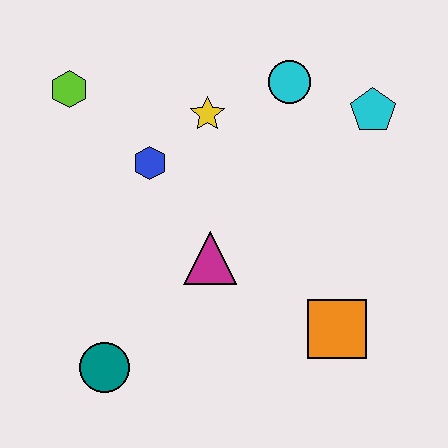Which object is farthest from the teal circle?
The cyan pentagon is farthest from the teal circle.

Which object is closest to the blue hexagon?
The yellow star is closest to the blue hexagon.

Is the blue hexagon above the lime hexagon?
No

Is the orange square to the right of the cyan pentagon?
No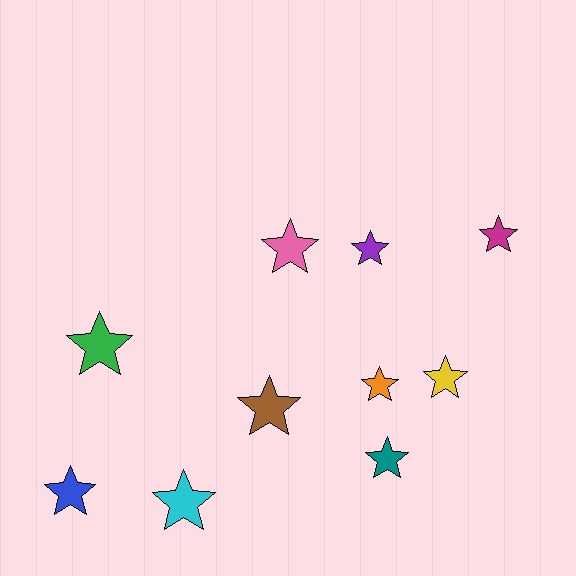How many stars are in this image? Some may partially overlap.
There are 10 stars.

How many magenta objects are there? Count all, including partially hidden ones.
There is 1 magenta object.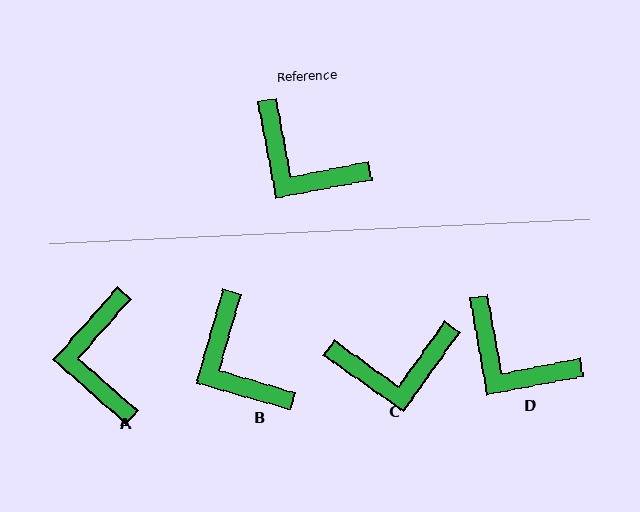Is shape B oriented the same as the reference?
No, it is off by about 27 degrees.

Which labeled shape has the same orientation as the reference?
D.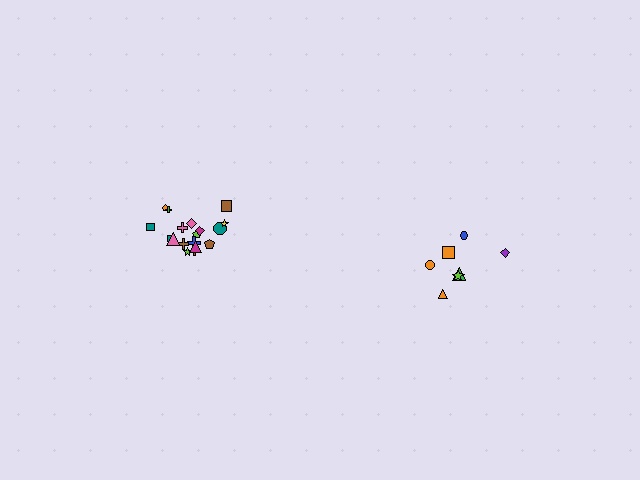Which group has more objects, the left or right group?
The left group.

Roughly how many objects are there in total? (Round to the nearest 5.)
Roughly 25 objects in total.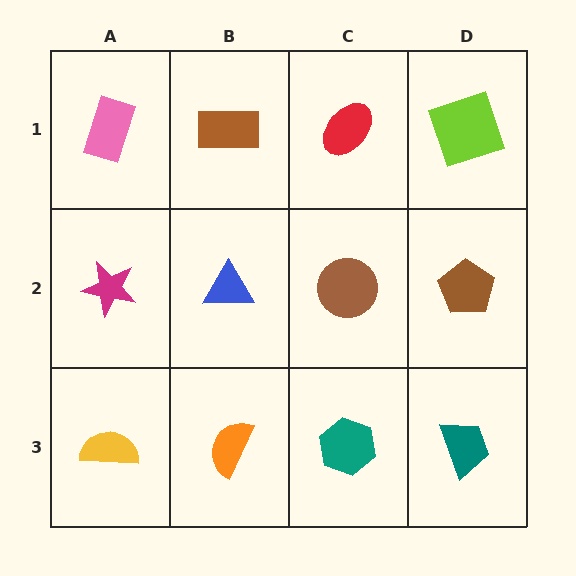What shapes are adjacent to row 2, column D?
A lime square (row 1, column D), a teal trapezoid (row 3, column D), a brown circle (row 2, column C).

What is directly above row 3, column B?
A blue triangle.